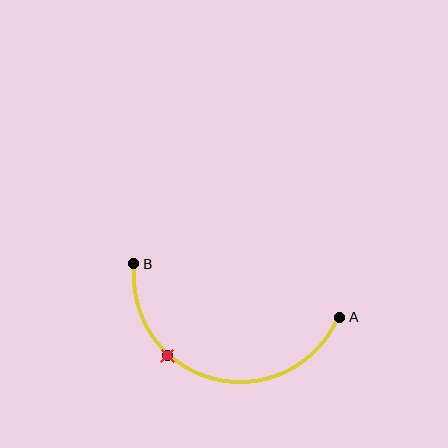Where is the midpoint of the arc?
The arc midpoint is the point on the curve farthest from the straight line joining A and B. It sits below that line.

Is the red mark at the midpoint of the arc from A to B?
No. The red mark lies on the arc but is closer to endpoint B. The arc midpoint would be at the point on the curve equidistant along the arc from both A and B.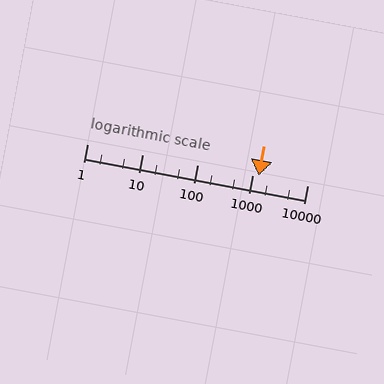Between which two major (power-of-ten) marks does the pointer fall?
The pointer is between 1000 and 10000.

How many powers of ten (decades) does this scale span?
The scale spans 4 decades, from 1 to 10000.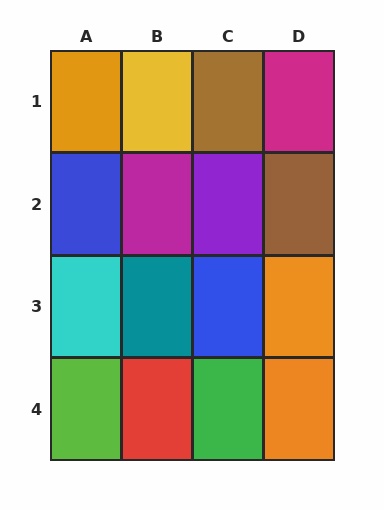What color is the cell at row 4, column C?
Green.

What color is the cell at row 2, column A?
Blue.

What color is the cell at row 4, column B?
Red.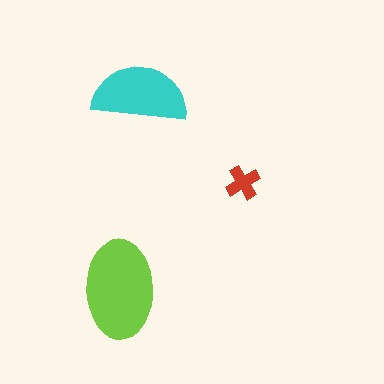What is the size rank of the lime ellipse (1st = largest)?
1st.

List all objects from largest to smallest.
The lime ellipse, the cyan semicircle, the red cross.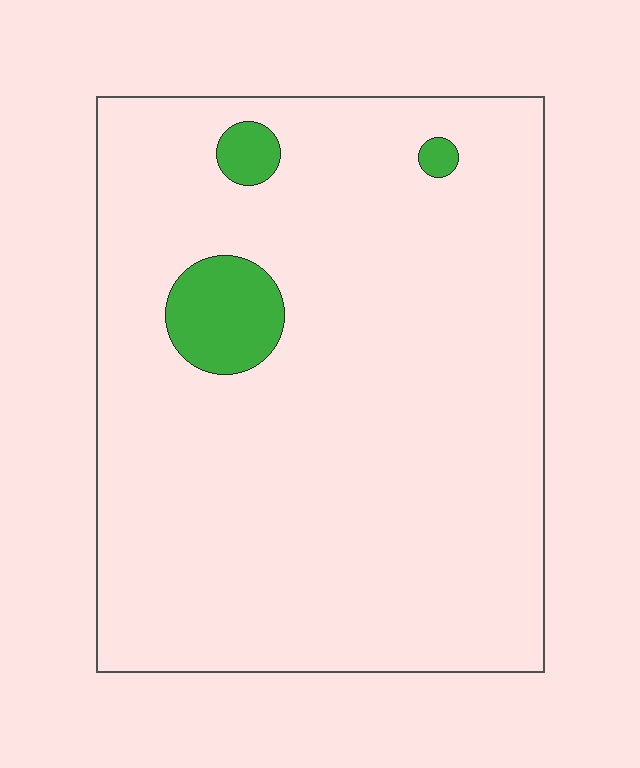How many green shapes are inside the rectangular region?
3.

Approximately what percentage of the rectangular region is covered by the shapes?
Approximately 5%.